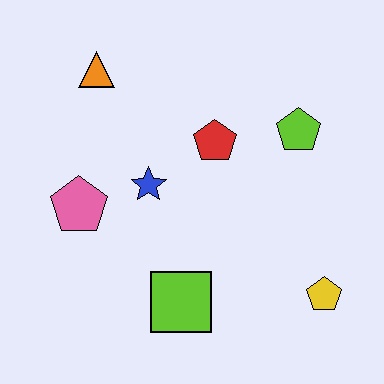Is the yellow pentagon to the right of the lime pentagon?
Yes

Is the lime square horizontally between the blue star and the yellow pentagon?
Yes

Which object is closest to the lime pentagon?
The red pentagon is closest to the lime pentagon.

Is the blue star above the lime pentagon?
No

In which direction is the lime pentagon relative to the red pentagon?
The lime pentagon is to the right of the red pentagon.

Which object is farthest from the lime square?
The orange triangle is farthest from the lime square.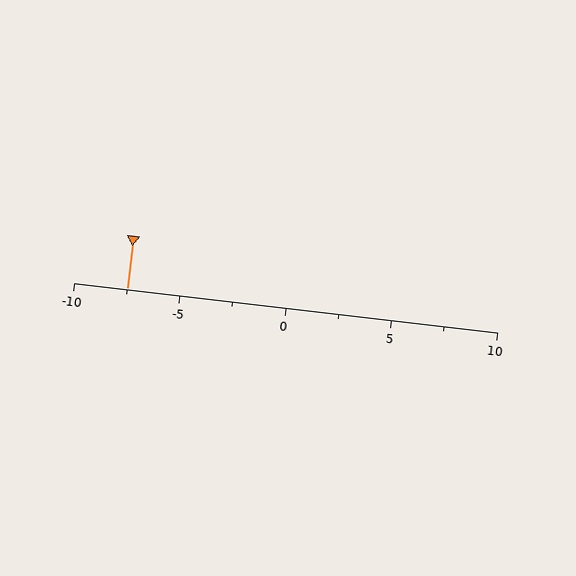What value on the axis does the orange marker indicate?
The marker indicates approximately -7.5.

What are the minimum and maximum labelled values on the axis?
The axis runs from -10 to 10.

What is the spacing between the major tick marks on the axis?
The major ticks are spaced 5 apart.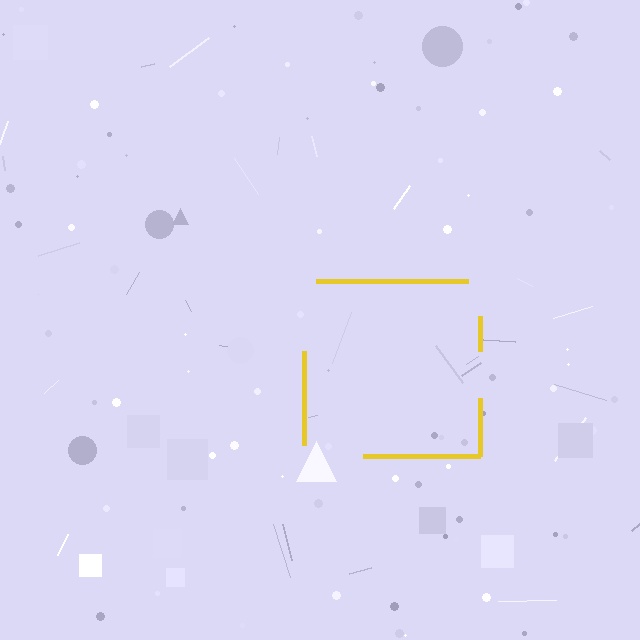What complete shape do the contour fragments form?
The contour fragments form a square.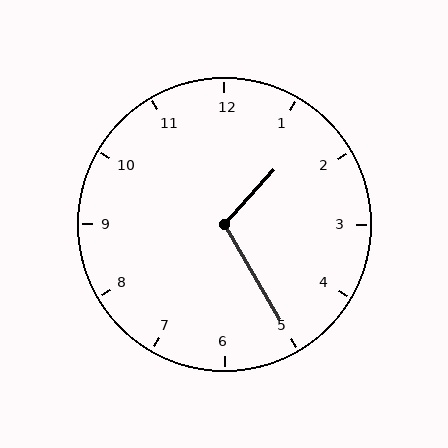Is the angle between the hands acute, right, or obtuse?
It is obtuse.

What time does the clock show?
1:25.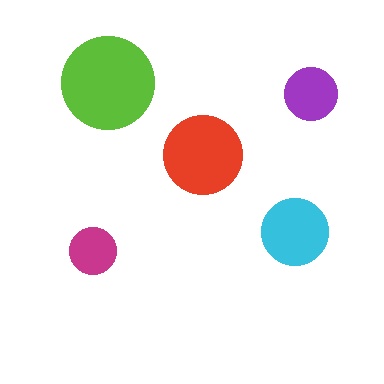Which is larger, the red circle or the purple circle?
The red one.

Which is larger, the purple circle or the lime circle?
The lime one.